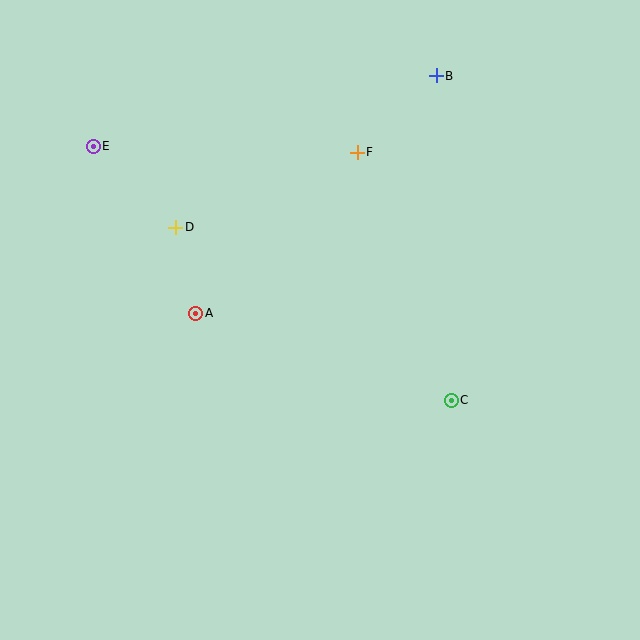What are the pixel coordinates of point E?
Point E is at (93, 146).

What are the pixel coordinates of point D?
Point D is at (176, 227).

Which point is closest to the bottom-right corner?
Point C is closest to the bottom-right corner.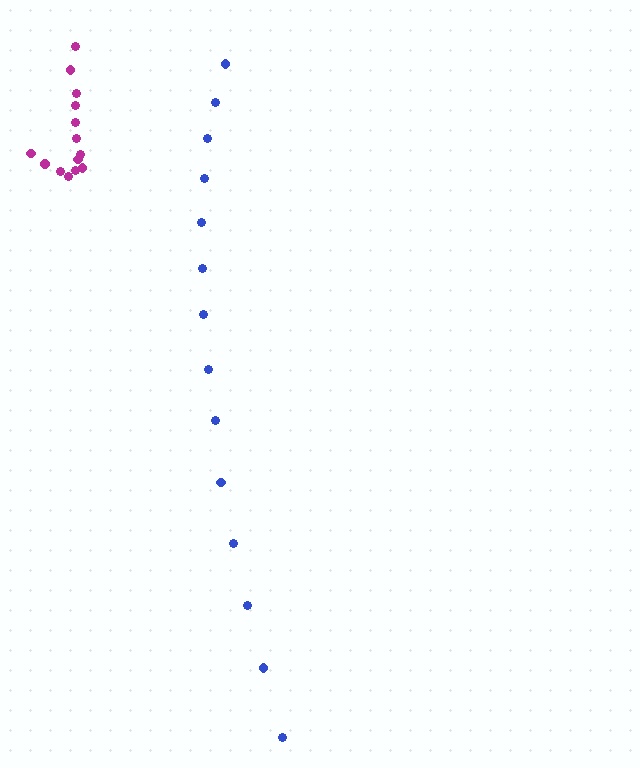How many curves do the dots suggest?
There are 2 distinct paths.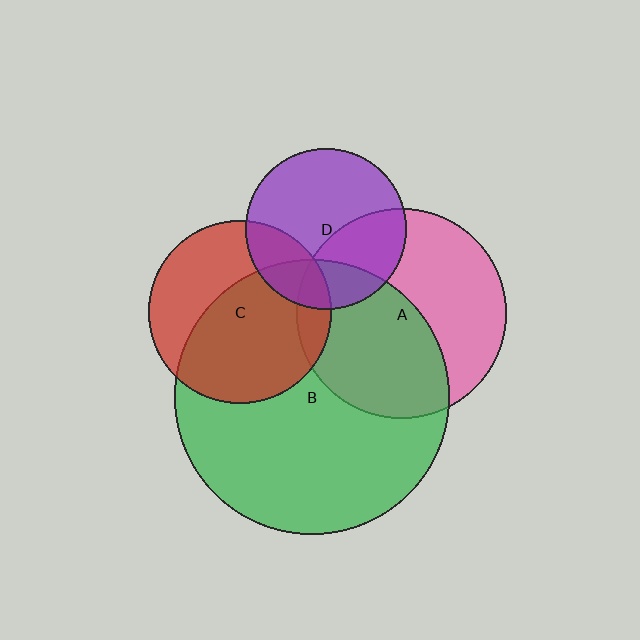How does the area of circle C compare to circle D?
Approximately 1.3 times.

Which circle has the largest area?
Circle B (green).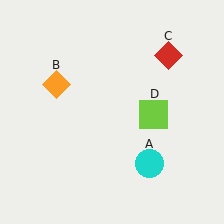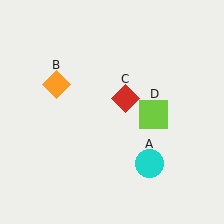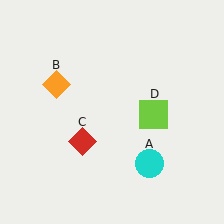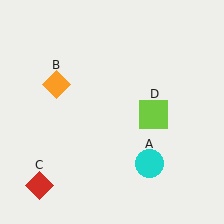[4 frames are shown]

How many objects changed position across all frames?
1 object changed position: red diamond (object C).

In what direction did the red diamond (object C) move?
The red diamond (object C) moved down and to the left.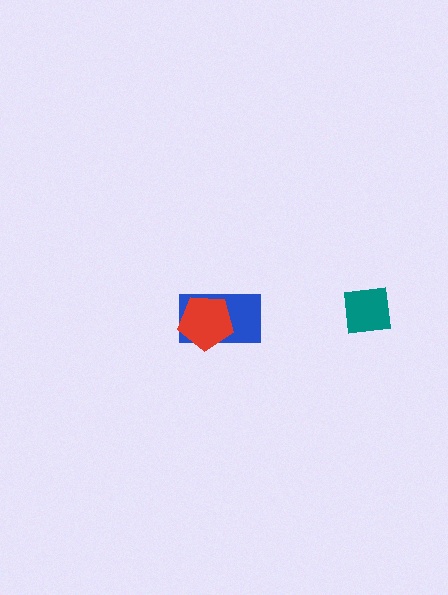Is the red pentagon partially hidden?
No, no other shape covers it.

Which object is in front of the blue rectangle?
The red pentagon is in front of the blue rectangle.